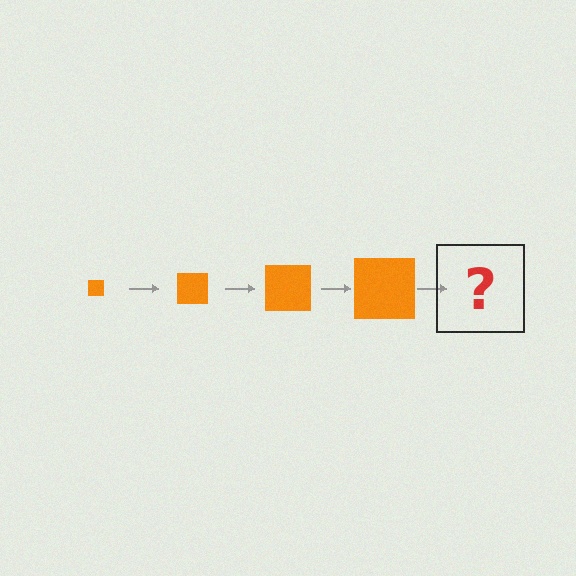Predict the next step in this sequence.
The next step is an orange square, larger than the previous one.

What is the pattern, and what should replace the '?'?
The pattern is that the square gets progressively larger each step. The '?' should be an orange square, larger than the previous one.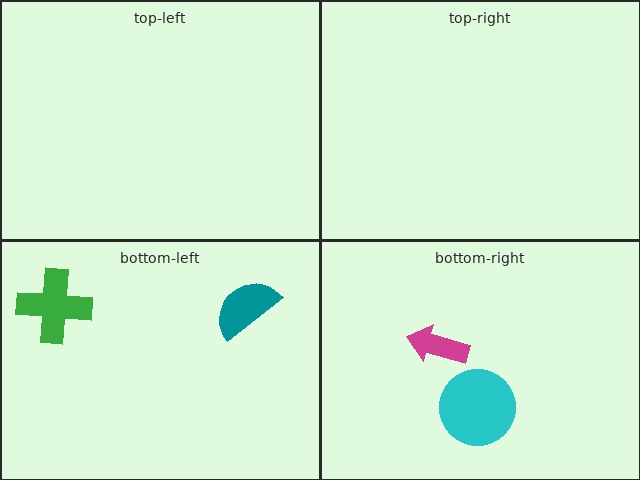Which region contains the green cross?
The bottom-left region.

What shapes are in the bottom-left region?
The teal semicircle, the green cross.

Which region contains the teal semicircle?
The bottom-left region.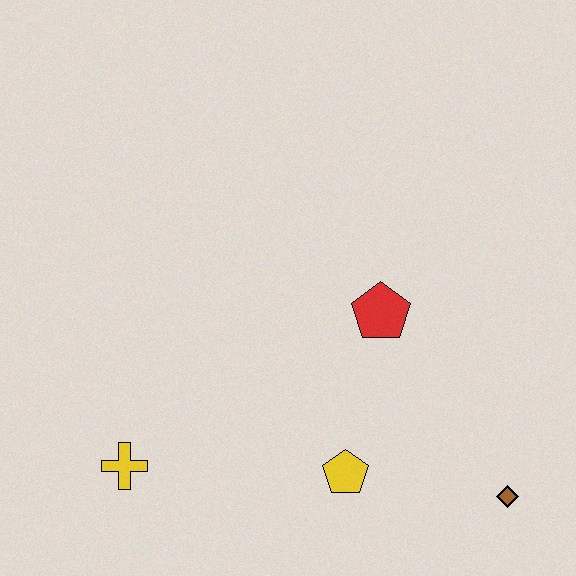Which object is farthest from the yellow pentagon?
The yellow cross is farthest from the yellow pentagon.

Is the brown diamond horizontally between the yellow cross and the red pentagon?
No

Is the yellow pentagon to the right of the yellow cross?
Yes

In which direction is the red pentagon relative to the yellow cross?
The red pentagon is to the right of the yellow cross.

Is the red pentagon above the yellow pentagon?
Yes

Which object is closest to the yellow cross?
The yellow pentagon is closest to the yellow cross.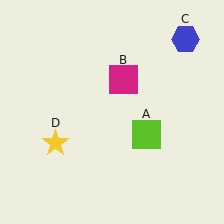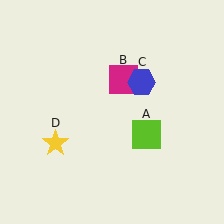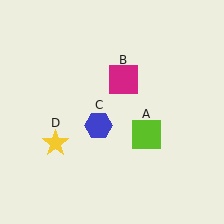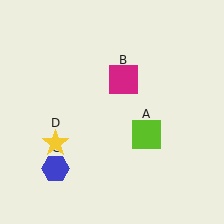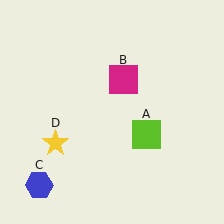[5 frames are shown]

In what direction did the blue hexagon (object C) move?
The blue hexagon (object C) moved down and to the left.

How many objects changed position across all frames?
1 object changed position: blue hexagon (object C).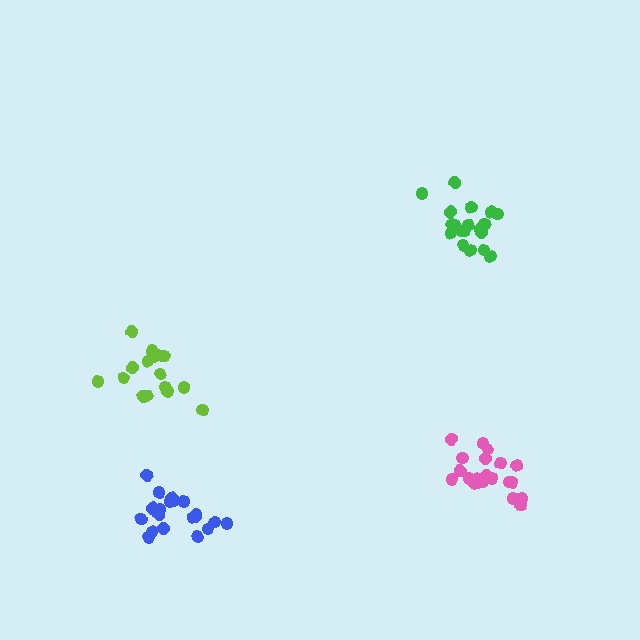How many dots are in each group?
Group 1: 17 dots, Group 2: 21 dots, Group 3: 19 dots, Group 4: 20 dots (77 total).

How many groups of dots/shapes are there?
There are 4 groups.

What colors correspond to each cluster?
The clusters are colored: lime, pink, green, blue.